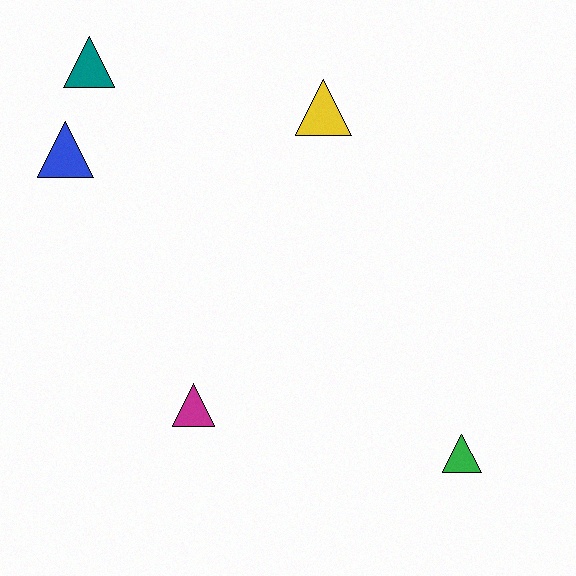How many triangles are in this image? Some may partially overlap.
There are 5 triangles.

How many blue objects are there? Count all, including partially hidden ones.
There is 1 blue object.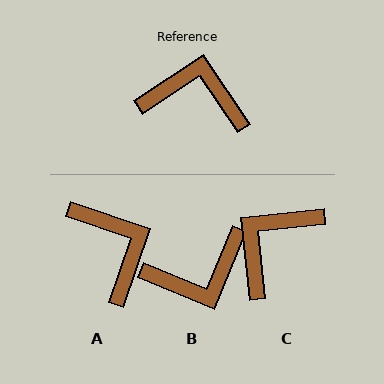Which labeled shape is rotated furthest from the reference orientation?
B, about 146 degrees away.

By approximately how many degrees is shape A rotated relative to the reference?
Approximately 52 degrees clockwise.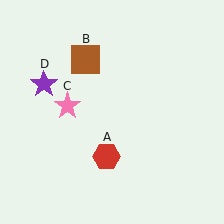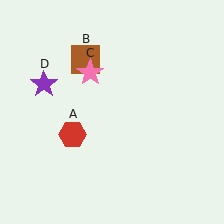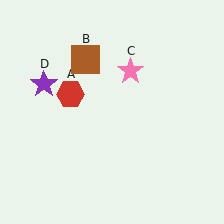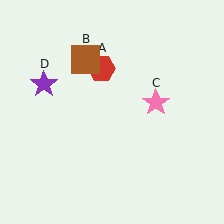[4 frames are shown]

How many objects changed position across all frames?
2 objects changed position: red hexagon (object A), pink star (object C).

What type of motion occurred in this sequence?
The red hexagon (object A), pink star (object C) rotated clockwise around the center of the scene.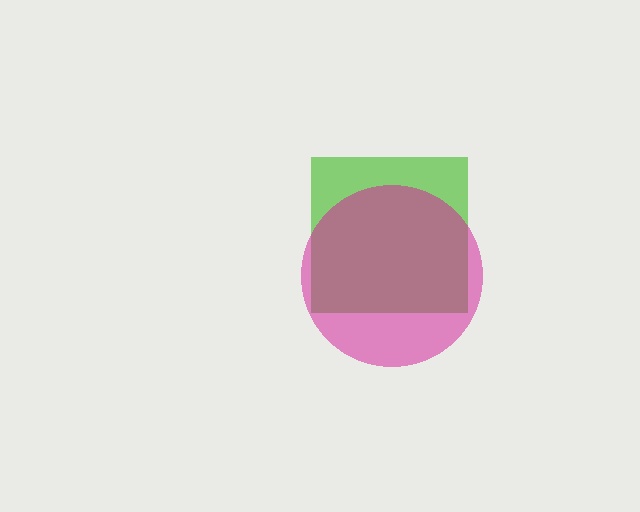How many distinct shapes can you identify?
There are 2 distinct shapes: a lime square, a magenta circle.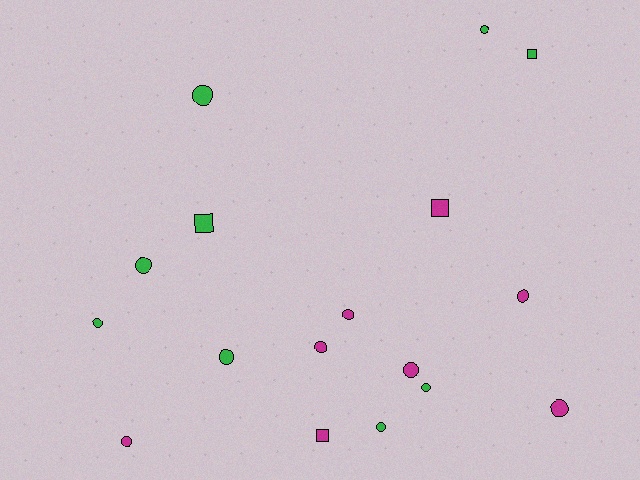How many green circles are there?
There are 7 green circles.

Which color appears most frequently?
Green, with 9 objects.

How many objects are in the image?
There are 17 objects.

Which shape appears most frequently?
Circle, with 13 objects.